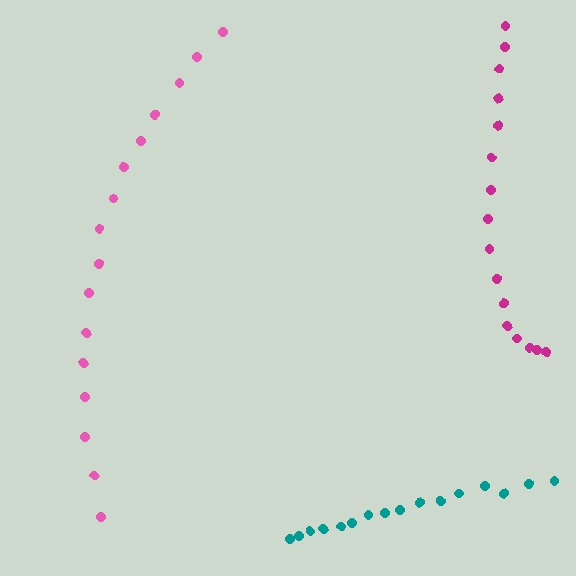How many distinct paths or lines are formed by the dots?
There are 3 distinct paths.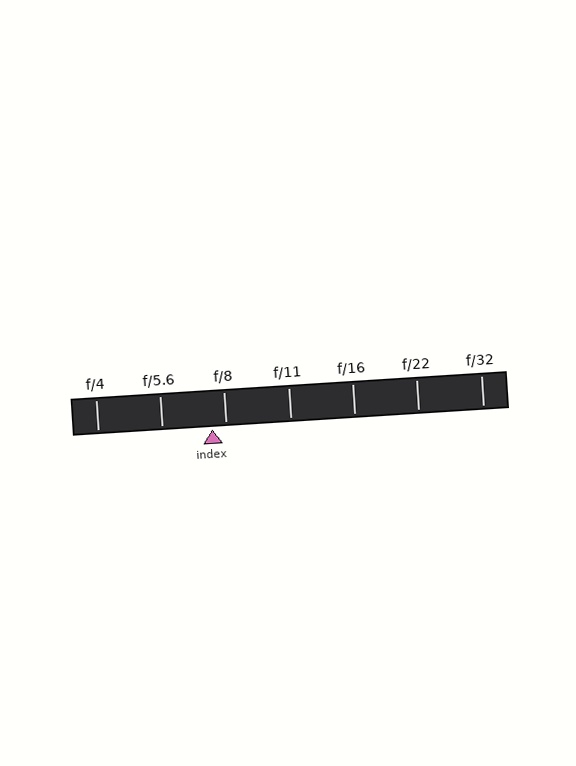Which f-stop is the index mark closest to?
The index mark is closest to f/8.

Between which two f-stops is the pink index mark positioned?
The index mark is between f/5.6 and f/8.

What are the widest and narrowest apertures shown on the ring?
The widest aperture shown is f/4 and the narrowest is f/32.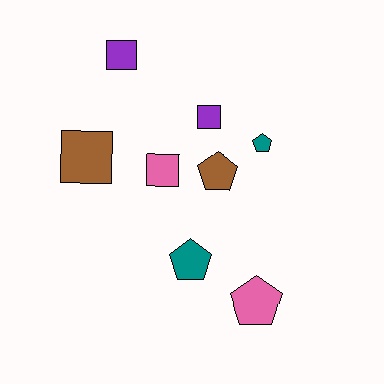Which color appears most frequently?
Teal, with 2 objects.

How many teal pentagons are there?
There are 2 teal pentagons.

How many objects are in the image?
There are 8 objects.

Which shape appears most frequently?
Pentagon, with 4 objects.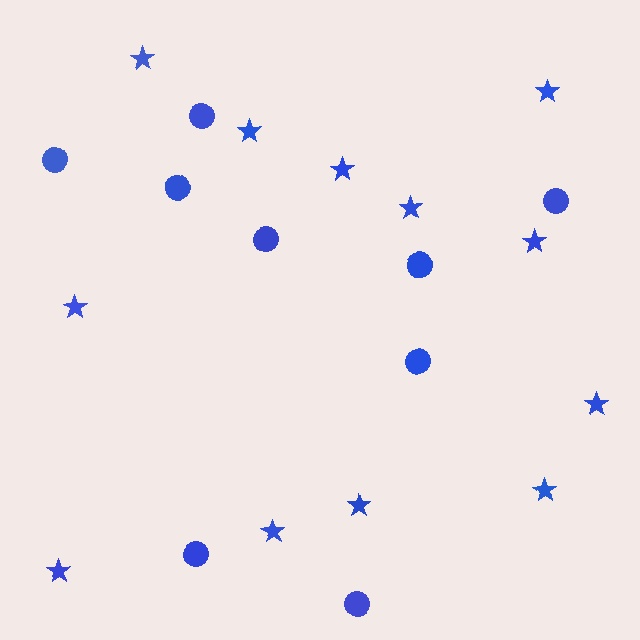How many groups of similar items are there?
There are 2 groups: one group of stars (12) and one group of circles (9).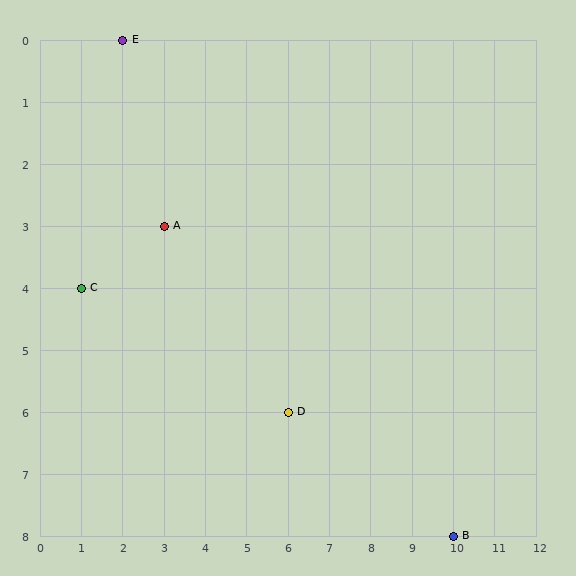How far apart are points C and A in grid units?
Points C and A are 2 columns and 1 row apart (about 2.2 grid units diagonally).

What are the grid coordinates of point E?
Point E is at grid coordinates (2, 0).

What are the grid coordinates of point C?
Point C is at grid coordinates (1, 4).